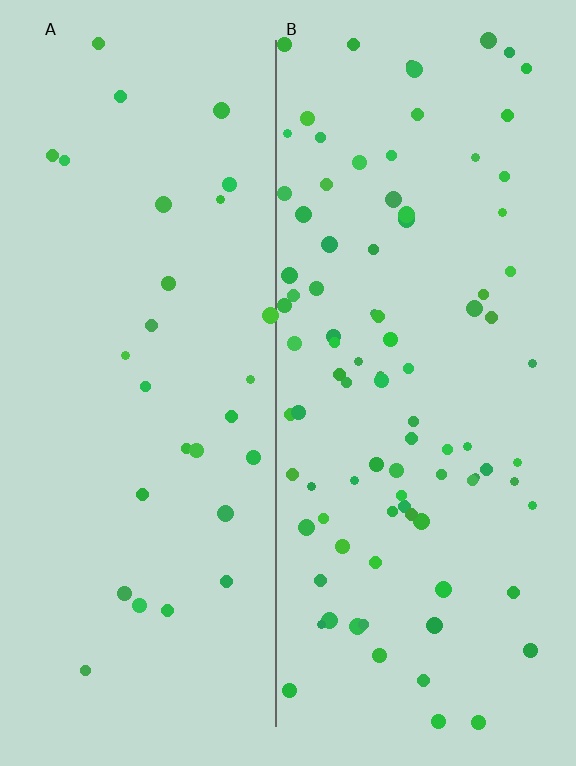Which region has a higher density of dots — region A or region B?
B (the right).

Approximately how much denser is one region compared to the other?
Approximately 3.1× — region B over region A.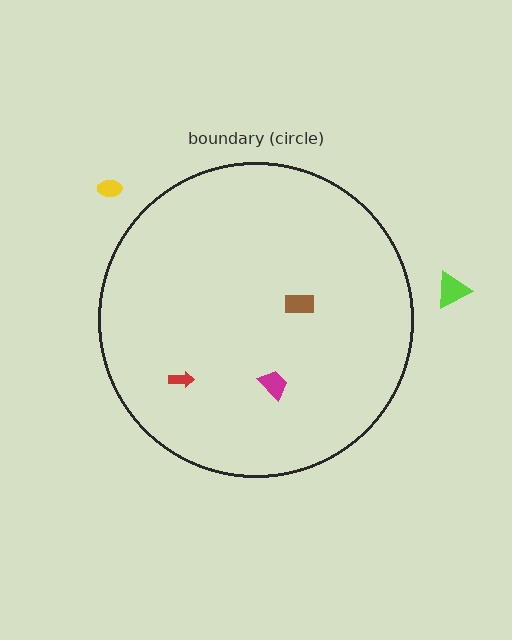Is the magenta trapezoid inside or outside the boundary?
Inside.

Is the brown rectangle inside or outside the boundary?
Inside.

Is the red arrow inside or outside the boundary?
Inside.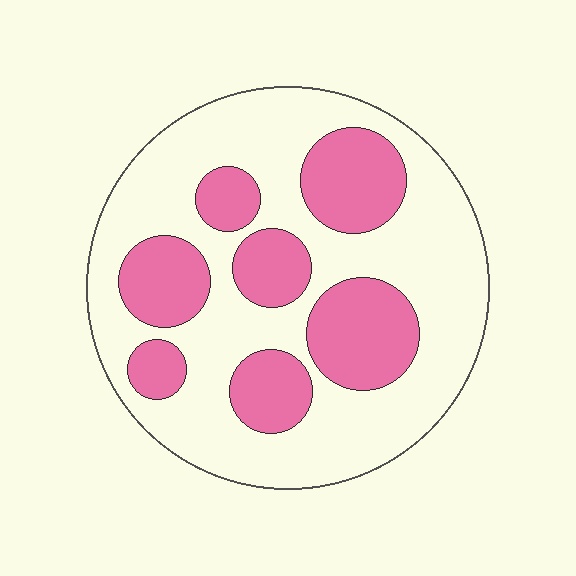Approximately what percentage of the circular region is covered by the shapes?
Approximately 35%.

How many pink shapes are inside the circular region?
7.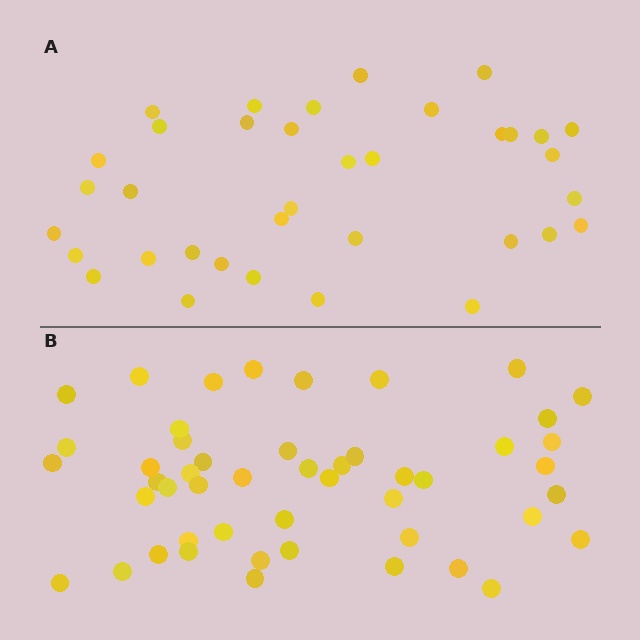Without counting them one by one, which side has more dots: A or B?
Region B (the bottom region) has more dots.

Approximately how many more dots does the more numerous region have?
Region B has approximately 15 more dots than region A.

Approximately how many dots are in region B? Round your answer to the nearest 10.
About 50 dots. (The exact count is 49, which rounds to 50.)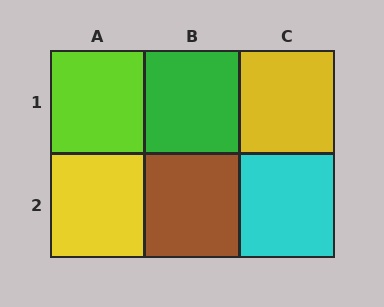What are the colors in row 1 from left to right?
Lime, green, yellow.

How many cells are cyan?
1 cell is cyan.